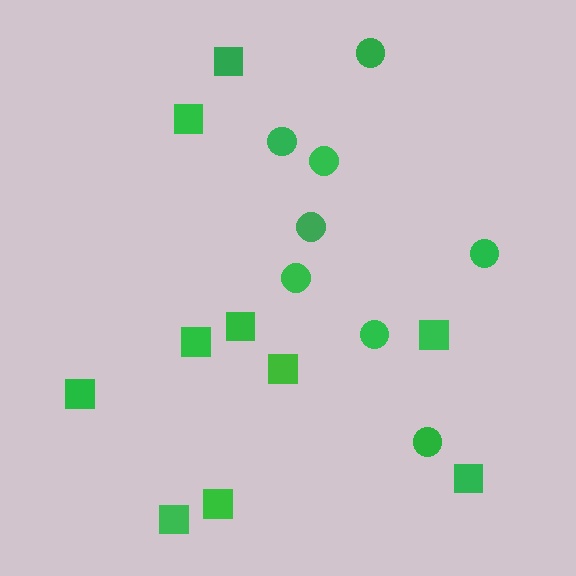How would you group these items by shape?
There are 2 groups: one group of squares (10) and one group of circles (8).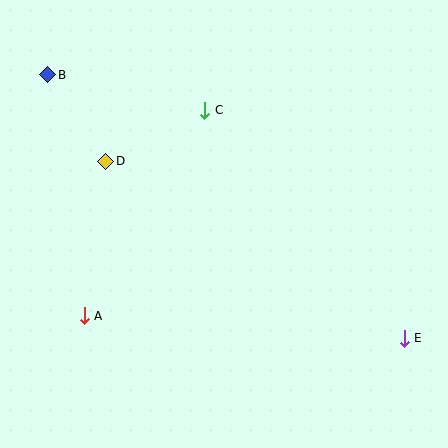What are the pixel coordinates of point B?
Point B is at (48, 75).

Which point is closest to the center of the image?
Point C at (205, 110) is closest to the center.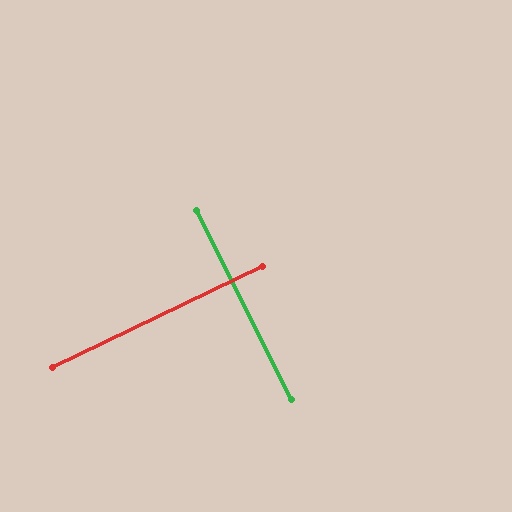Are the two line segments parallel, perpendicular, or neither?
Perpendicular — they meet at approximately 89°.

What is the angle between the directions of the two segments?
Approximately 89 degrees.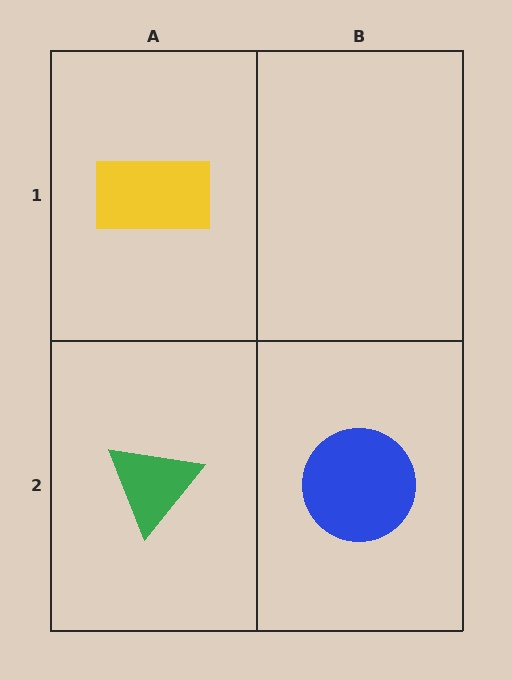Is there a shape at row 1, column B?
No, that cell is empty.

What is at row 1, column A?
A yellow rectangle.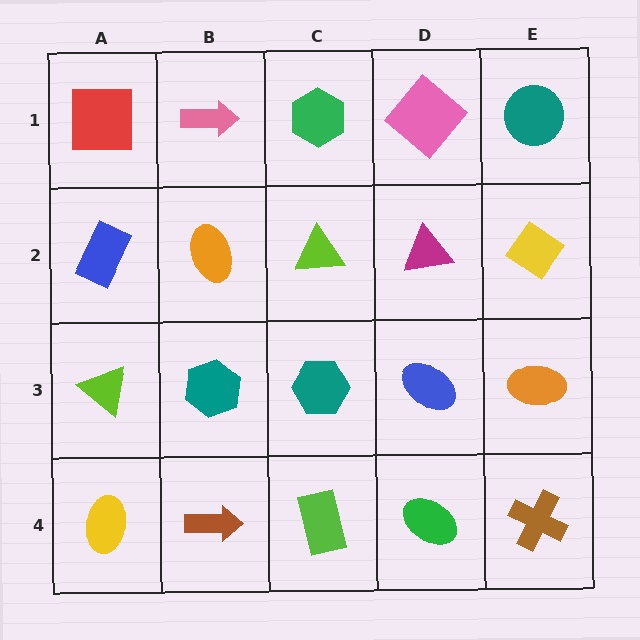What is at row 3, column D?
A blue ellipse.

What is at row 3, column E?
An orange ellipse.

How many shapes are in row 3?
5 shapes.